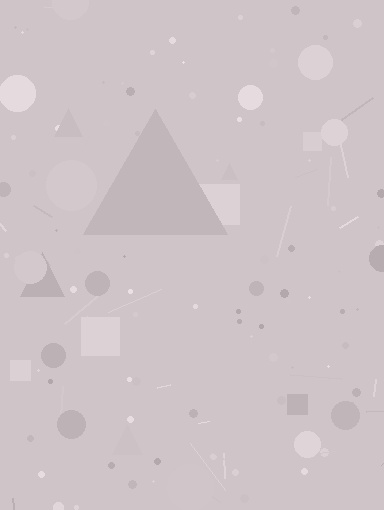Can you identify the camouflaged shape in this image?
The camouflaged shape is a triangle.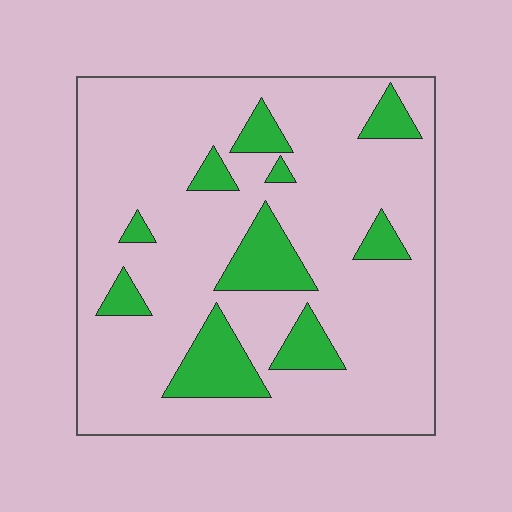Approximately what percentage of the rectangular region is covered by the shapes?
Approximately 15%.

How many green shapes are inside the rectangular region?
10.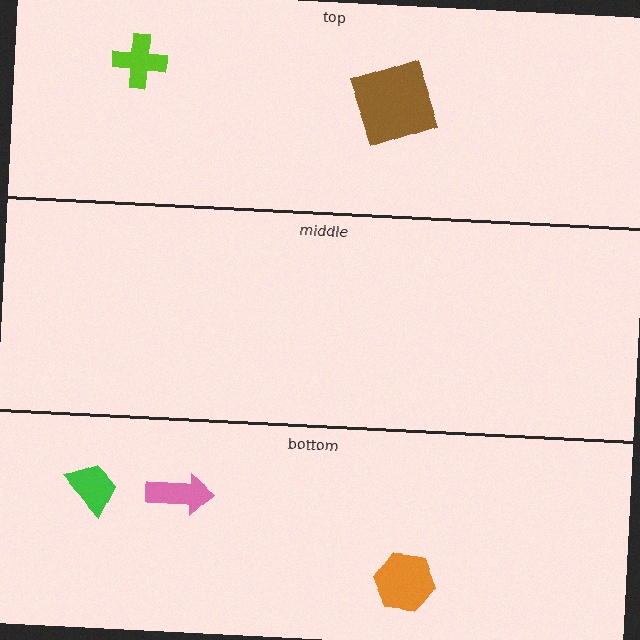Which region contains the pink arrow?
The bottom region.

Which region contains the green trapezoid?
The bottom region.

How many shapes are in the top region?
2.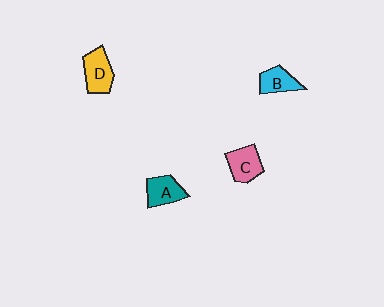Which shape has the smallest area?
Shape B (cyan).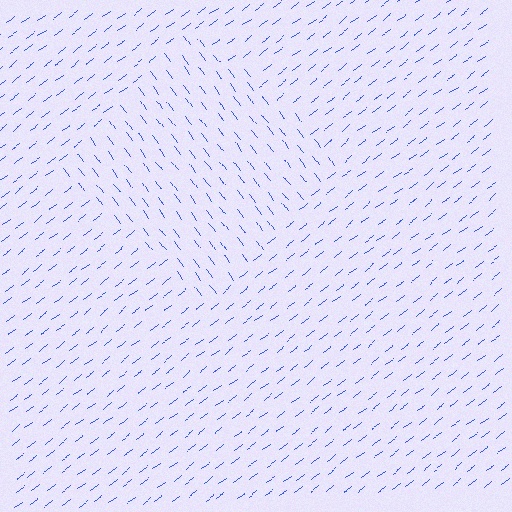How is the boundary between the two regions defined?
The boundary is defined purely by a change in line orientation (approximately 90 degrees difference). All lines are the same color and thickness.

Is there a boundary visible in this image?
Yes, there is a texture boundary formed by a change in line orientation.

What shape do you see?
I see a diamond.